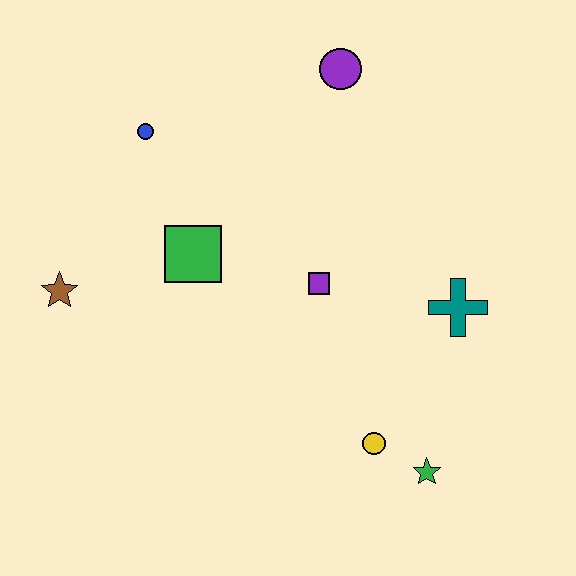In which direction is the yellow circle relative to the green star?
The yellow circle is to the left of the green star.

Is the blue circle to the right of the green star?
No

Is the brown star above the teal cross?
Yes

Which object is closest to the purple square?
The green square is closest to the purple square.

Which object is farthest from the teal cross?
The brown star is farthest from the teal cross.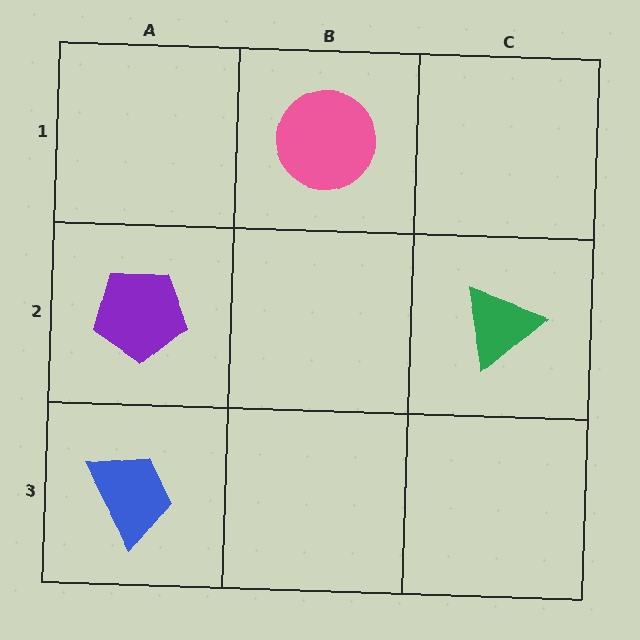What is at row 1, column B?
A pink circle.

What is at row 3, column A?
A blue trapezoid.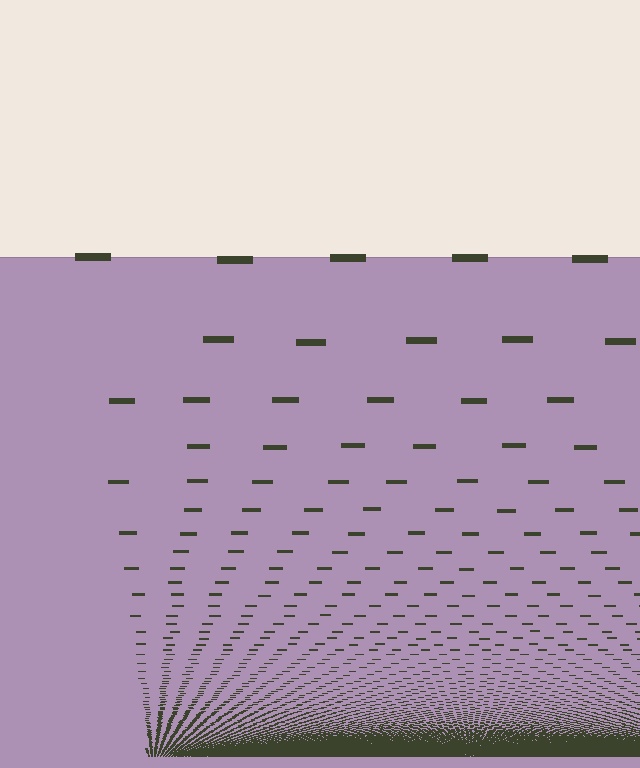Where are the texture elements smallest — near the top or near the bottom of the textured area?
Near the bottom.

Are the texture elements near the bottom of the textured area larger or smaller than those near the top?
Smaller. The gradient is inverted — elements near the bottom are smaller and denser.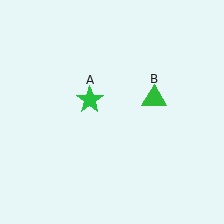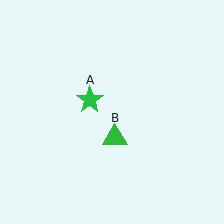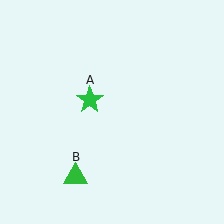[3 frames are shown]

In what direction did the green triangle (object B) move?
The green triangle (object B) moved down and to the left.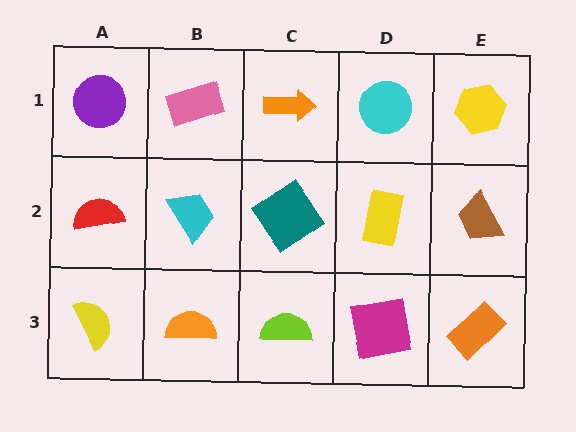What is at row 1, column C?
An orange arrow.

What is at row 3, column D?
A magenta square.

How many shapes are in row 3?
5 shapes.